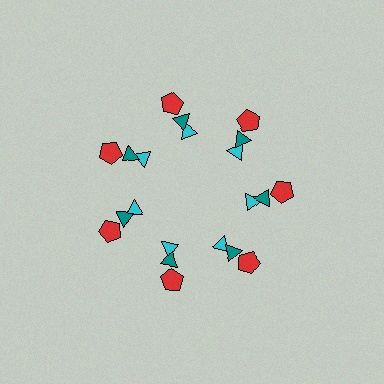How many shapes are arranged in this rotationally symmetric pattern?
There are 21 shapes, arranged in 7 groups of 3.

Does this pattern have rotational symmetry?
Yes, this pattern has 7-fold rotational symmetry. It looks the same after rotating 51 degrees around the center.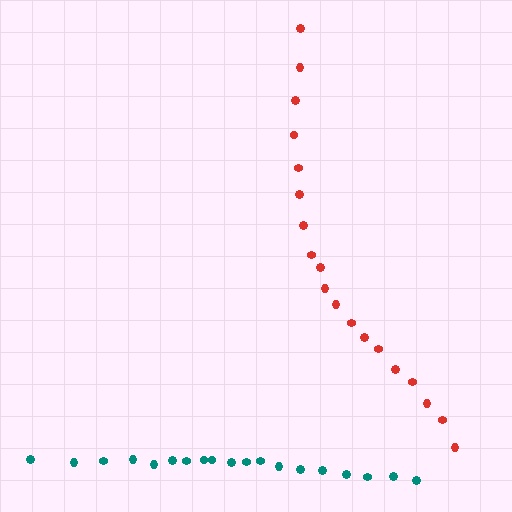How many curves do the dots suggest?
There are 2 distinct paths.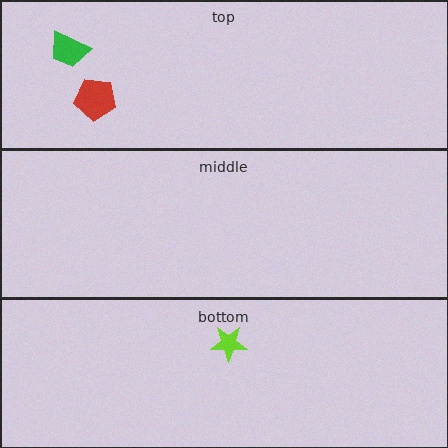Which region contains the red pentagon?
The top region.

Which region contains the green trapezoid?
The top region.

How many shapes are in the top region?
2.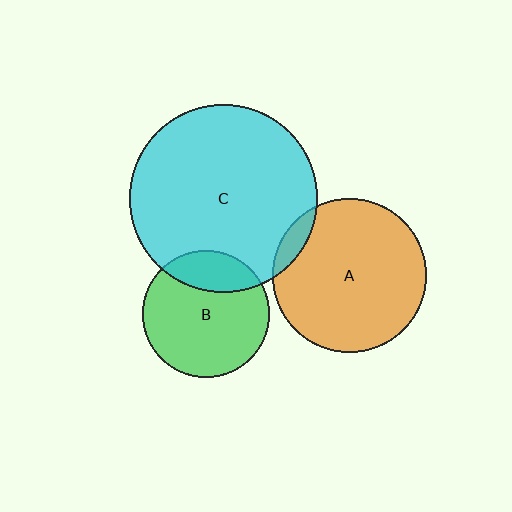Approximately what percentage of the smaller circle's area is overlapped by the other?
Approximately 5%.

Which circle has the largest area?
Circle C (cyan).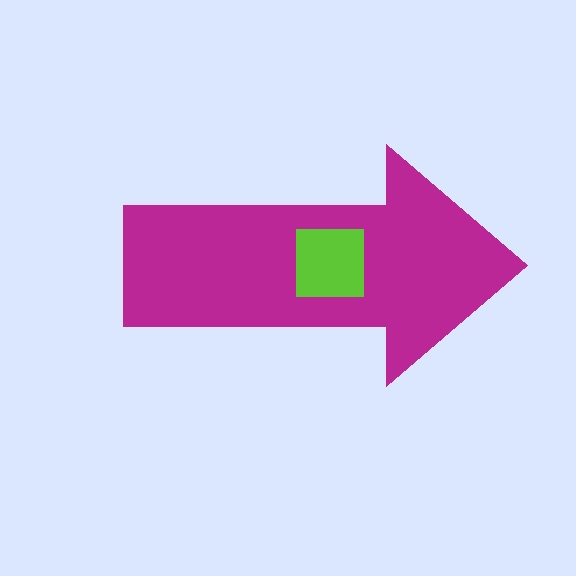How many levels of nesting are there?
2.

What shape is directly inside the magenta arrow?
The lime square.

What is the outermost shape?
The magenta arrow.